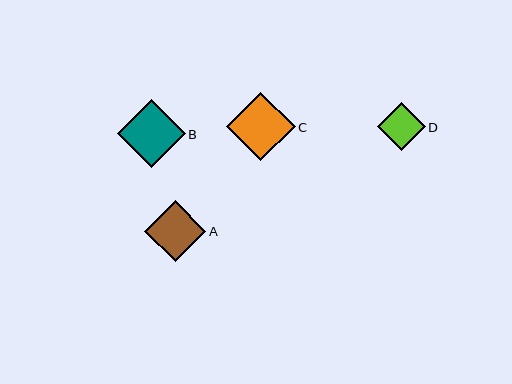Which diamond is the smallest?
Diamond D is the smallest with a size of approximately 48 pixels.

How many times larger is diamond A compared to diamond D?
Diamond A is approximately 1.3 times the size of diamond D.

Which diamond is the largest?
Diamond C is the largest with a size of approximately 69 pixels.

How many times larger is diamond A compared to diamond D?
Diamond A is approximately 1.3 times the size of diamond D.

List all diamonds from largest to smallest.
From largest to smallest: C, B, A, D.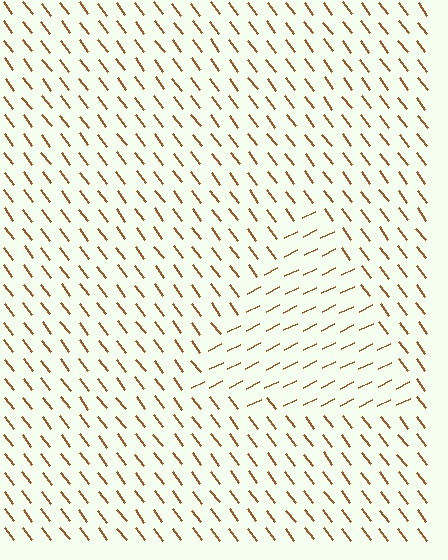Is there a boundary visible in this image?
Yes, there is a texture boundary formed by a change in line orientation.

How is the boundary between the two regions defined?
The boundary is defined purely by a change in line orientation (approximately 80 degrees difference). All lines are the same color and thickness.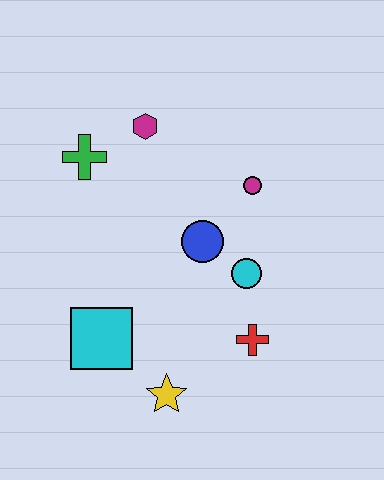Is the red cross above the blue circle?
No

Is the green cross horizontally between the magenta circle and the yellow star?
No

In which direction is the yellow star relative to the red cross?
The yellow star is to the left of the red cross.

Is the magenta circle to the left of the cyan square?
No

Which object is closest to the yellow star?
The cyan square is closest to the yellow star.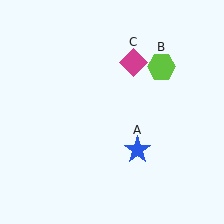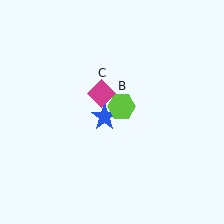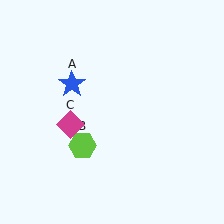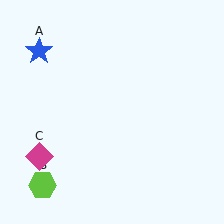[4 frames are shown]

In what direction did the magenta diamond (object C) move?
The magenta diamond (object C) moved down and to the left.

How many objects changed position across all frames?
3 objects changed position: blue star (object A), lime hexagon (object B), magenta diamond (object C).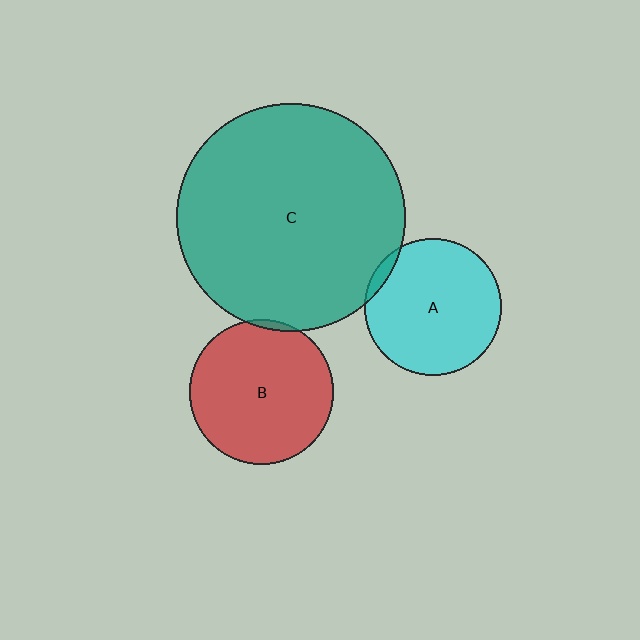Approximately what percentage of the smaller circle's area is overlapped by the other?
Approximately 5%.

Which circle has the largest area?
Circle C (teal).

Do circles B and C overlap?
Yes.